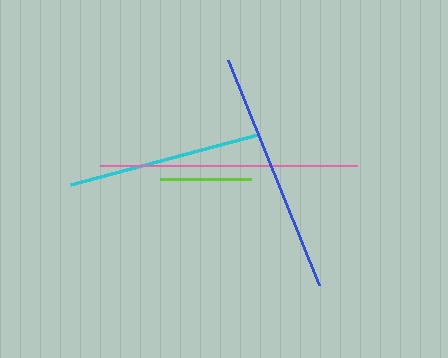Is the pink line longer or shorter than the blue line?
The pink line is longer than the blue line.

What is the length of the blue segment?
The blue segment is approximately 243 pixels long.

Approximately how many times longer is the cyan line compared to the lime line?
The cyan line is approximately 2.1 times the length of the lime line.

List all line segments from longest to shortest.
From longest to shortest: pink, blue, cyan, lime.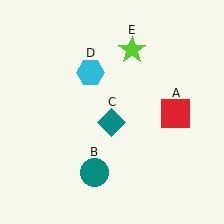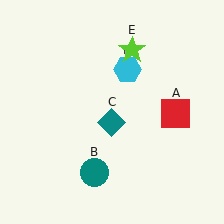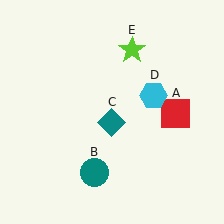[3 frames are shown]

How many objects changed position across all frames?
1 object changed position: cyan hexagon (object D).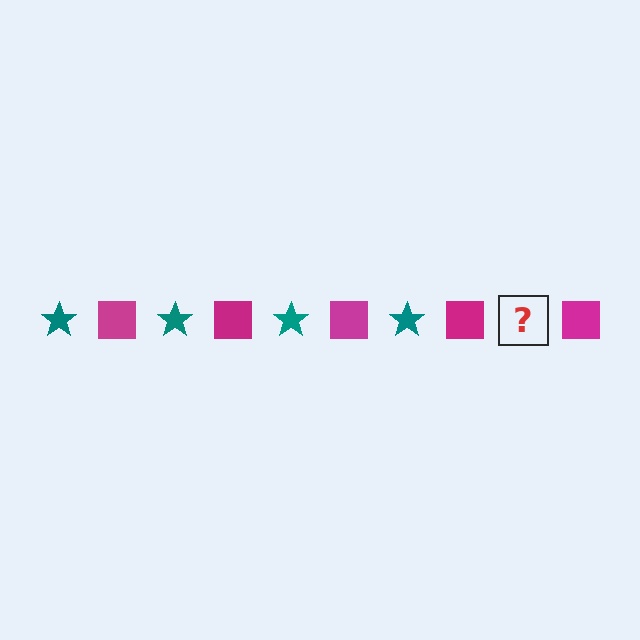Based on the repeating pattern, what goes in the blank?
The blank should be a teal star.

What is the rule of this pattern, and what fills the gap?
The rule is that the pattern alternates between teal star and magenta square. The gap should be filled with a teal star.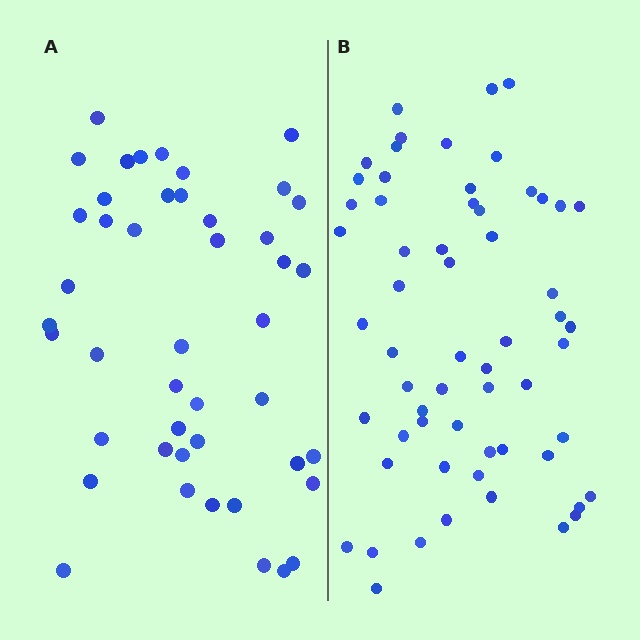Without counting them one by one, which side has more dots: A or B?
Region B (the right region) has more dots.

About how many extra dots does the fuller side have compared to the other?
Region B has approximately 15 more dots than region A.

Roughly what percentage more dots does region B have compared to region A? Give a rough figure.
About 35% more.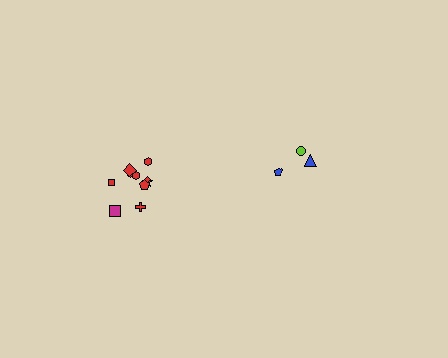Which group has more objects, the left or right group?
The left group.